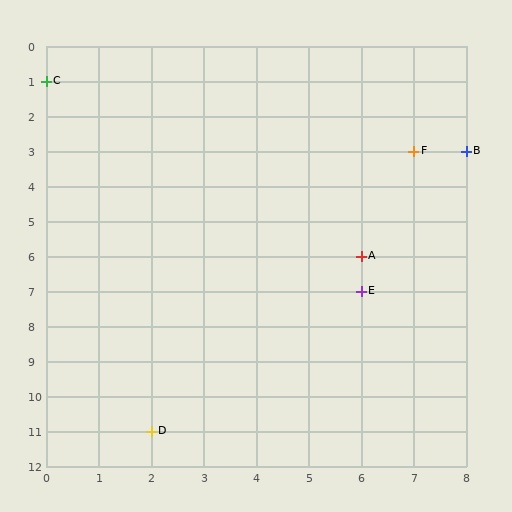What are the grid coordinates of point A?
Point A is at grid coordinates (6, 6).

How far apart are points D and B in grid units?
Points D and B are 6 columns and 8 rows apart (about 10.0 grid units diagonally).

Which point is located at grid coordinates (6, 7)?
Point E is at (6, 7).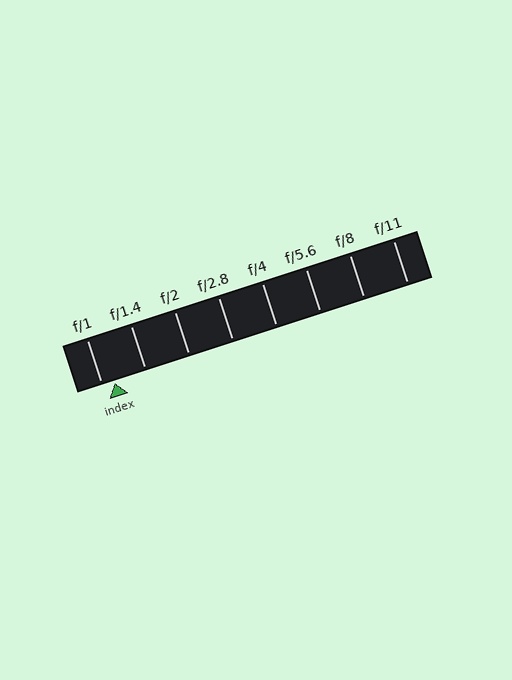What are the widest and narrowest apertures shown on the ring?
The widest aperture shown is f/1 and the narrowest is f/11.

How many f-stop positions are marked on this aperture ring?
There are 8 f-stop positions marked.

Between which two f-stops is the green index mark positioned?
The index mark is between f/1 and f/1.4.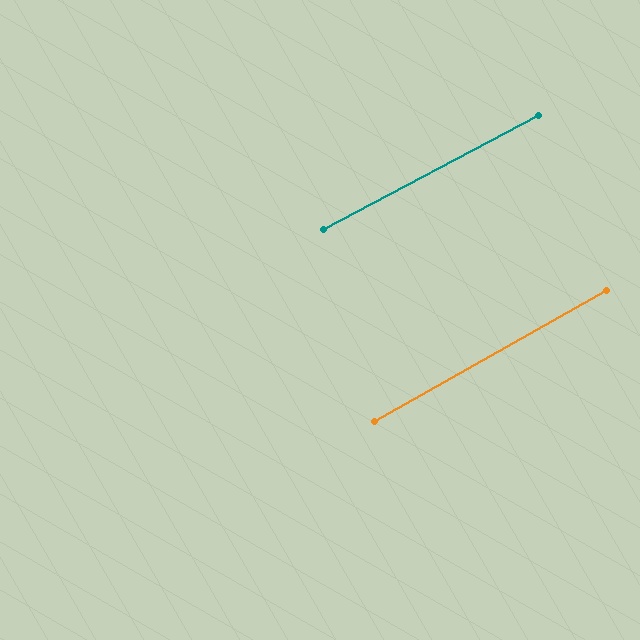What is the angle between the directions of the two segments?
Approximately 1 degree.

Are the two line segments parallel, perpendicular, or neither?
Parallel — their directions differ by only 1.4°.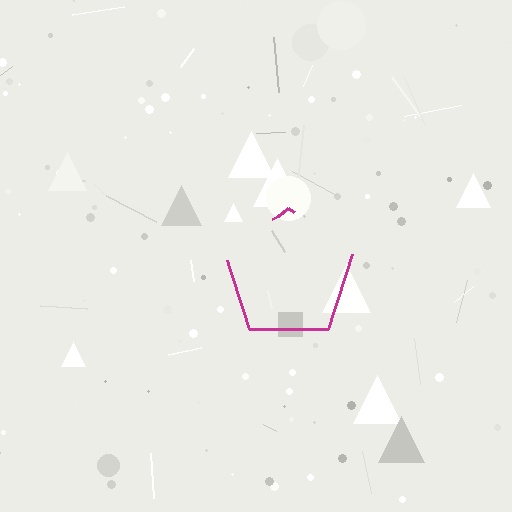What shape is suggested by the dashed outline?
The dashed outline suggests a pentagon.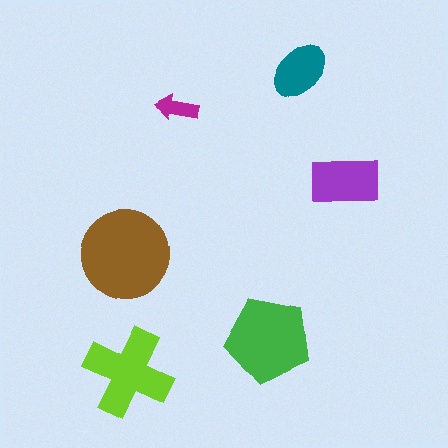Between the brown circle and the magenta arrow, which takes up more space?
The brown circle.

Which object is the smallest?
The magenta arrow.